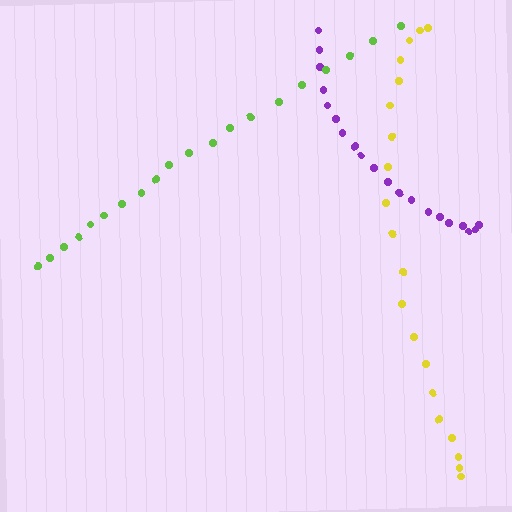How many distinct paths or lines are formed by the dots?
There are 3 distinct paths.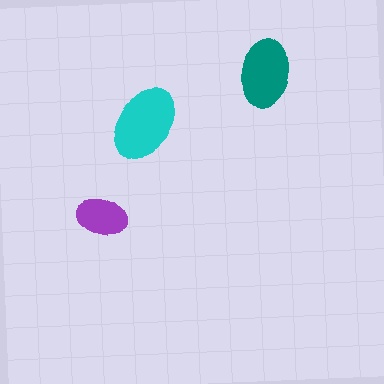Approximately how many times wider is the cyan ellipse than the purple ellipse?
About 1.5 times wider.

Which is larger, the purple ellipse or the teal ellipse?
The teal one.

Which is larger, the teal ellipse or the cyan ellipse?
The cyan one.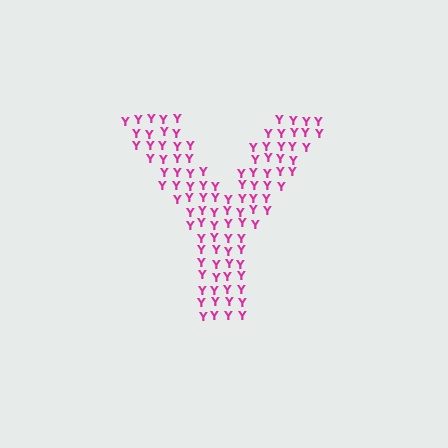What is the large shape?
The large shape is the letter Y.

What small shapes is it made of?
It is made of small letter Y's.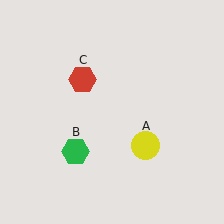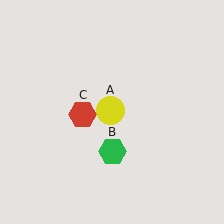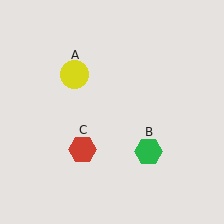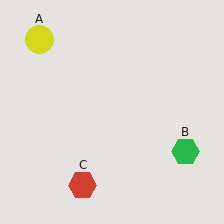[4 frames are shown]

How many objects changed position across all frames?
3 objects changed position: yellow circle (object A), green hexagon (object B), red hexagon (object C).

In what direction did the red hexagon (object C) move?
The red hexagon (object C) moved down.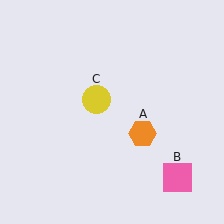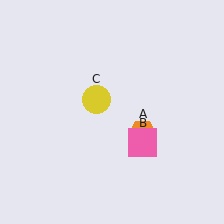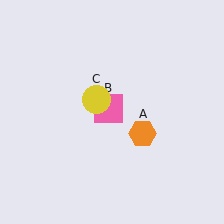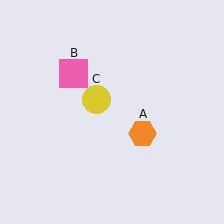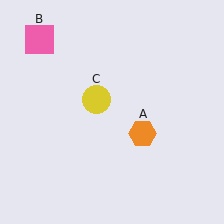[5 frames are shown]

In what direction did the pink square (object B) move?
The pink square (object B) moved up and to the left.